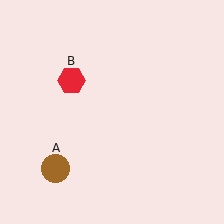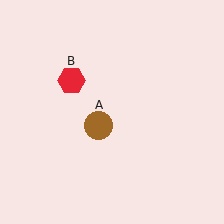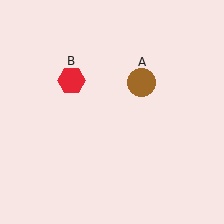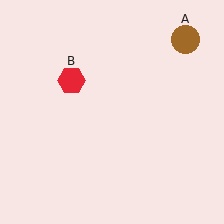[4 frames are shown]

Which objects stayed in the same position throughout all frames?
Red hexagon (object B) remained stationary.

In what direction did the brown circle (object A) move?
The brown circle (object A) moved up and to the right.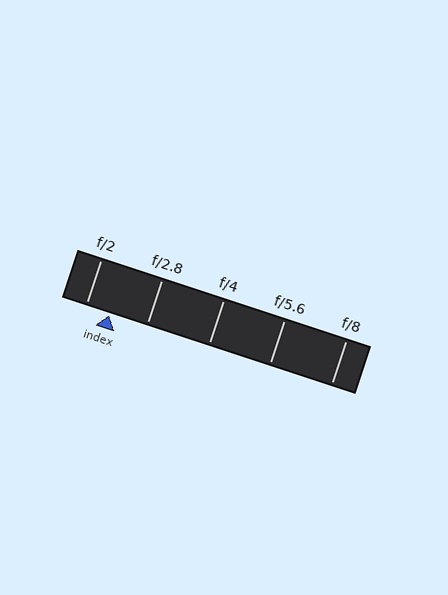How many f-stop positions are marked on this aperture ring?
There are 5 f-stop positions marked.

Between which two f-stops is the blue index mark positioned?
The index mark is between f/2 and f/2.8.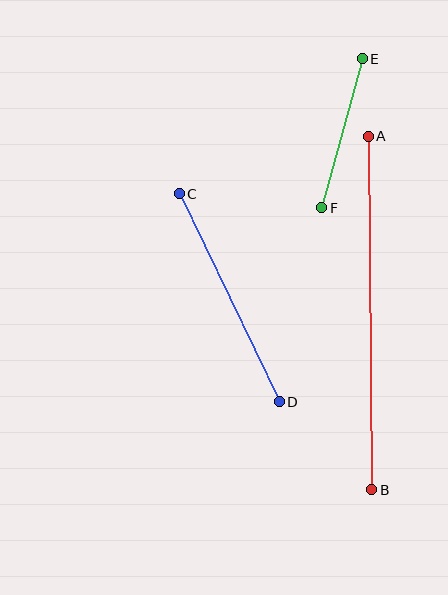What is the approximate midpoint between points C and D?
The midpoint is at approximately (229, 298) pixels.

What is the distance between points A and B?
The distance is approximately 354 pixels.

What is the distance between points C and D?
The distance is approximately 231 pixels.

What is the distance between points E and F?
The distance is approximately 155 pixels.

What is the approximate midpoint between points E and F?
The midpoint is at approximately (342, 133) pixels.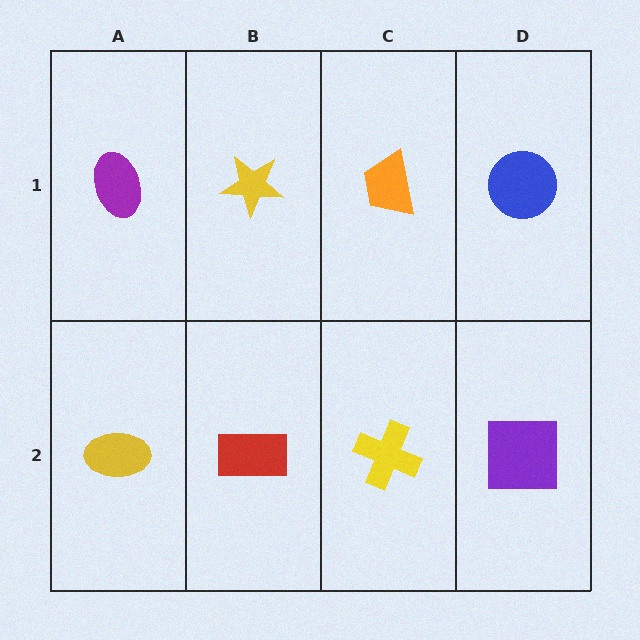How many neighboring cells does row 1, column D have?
2.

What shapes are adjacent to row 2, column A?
A purple ellipse (row 1, column A), a red rectangle (row 2, column B).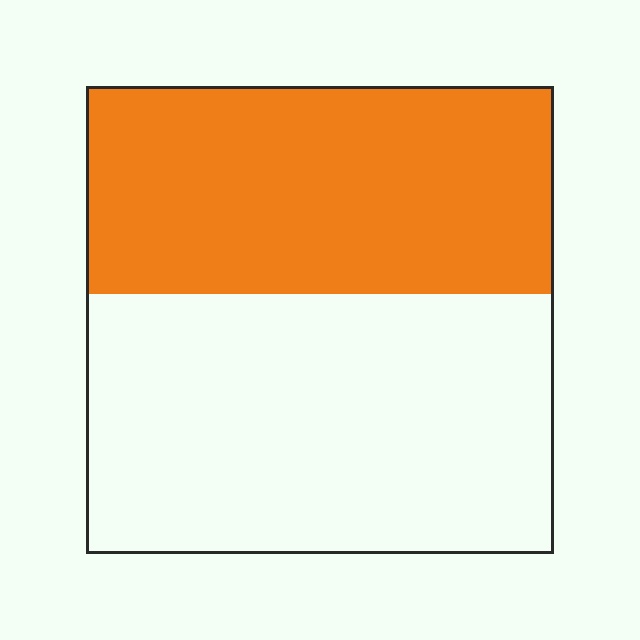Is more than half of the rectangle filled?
No.